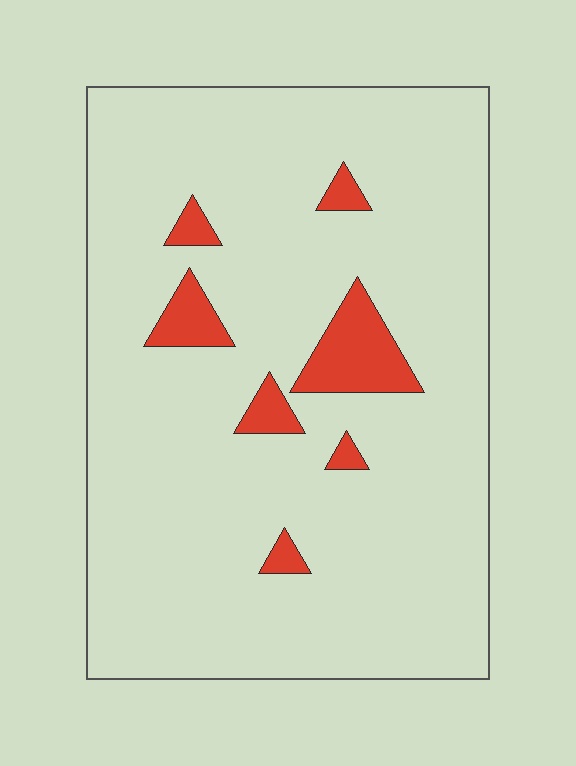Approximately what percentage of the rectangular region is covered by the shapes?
Approximately 10%.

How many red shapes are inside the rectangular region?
7.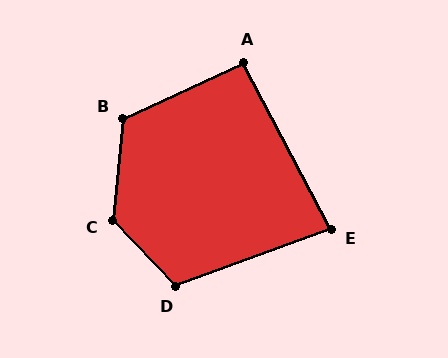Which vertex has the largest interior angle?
C, at approximately 132 degrees.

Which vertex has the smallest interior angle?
E, at approximately 83 degrees.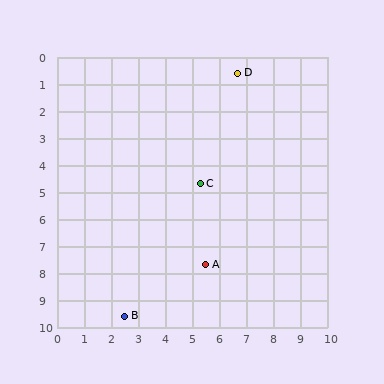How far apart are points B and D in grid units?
Points B and D are about 9.9 grid units apart.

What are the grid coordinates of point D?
Point D is at approximately (6.7, 0.6).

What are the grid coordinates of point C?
Point C is at approximately (5.3, 4.7).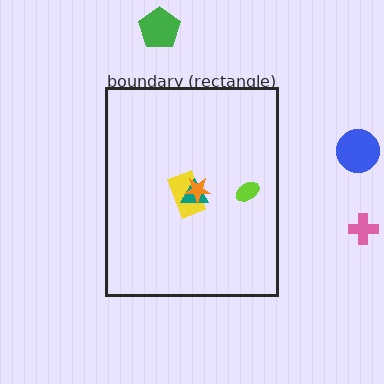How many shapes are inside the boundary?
4 inside, 3 outside.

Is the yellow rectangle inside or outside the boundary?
Inside.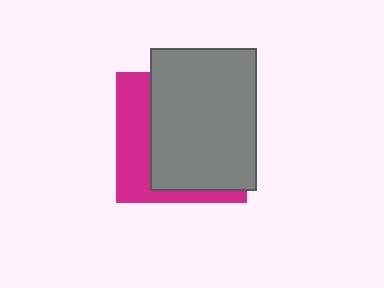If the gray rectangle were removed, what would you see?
You would see the complete magenta square.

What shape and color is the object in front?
The object in front is a gray rectangle.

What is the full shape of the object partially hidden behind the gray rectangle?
The partially hidden object is a magenta square.